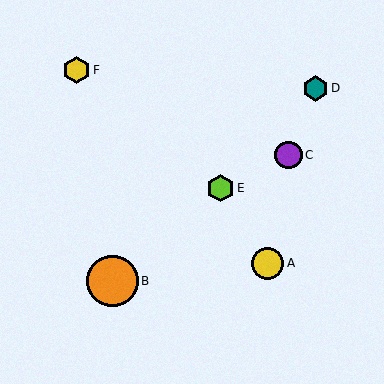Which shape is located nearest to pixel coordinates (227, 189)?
The lime hexagon (labeled E) at (220, 188) is nearest to that location.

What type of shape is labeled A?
Shape A is a yellow circle.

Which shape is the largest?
The orange circle (labeled B) is the largest.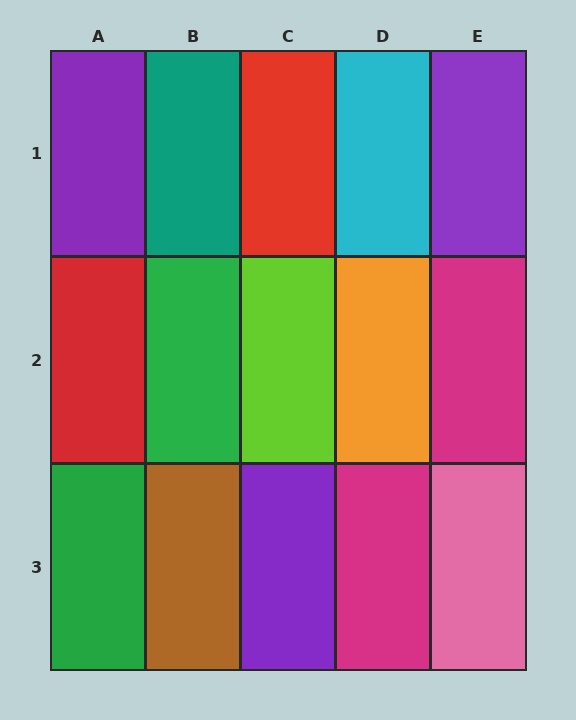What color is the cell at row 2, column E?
Magenta.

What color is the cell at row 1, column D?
Cyan.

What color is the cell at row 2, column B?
Green.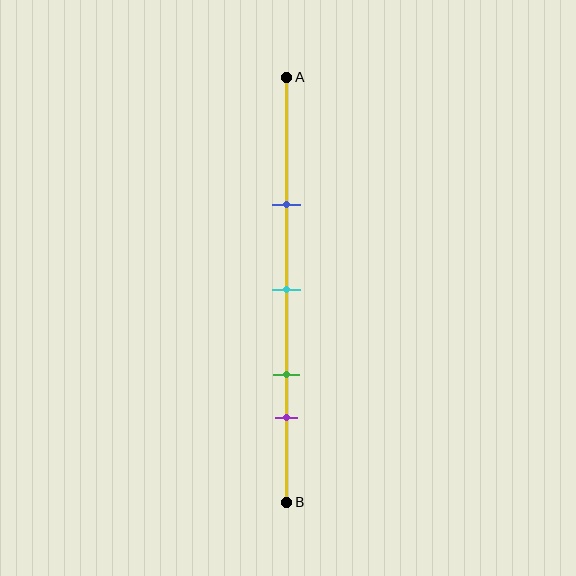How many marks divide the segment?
There are 4 marks dividing the segment.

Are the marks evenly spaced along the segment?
No, the marks are not evenly spaced.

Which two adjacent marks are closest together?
The green and purple marks are the closest adjacent pair.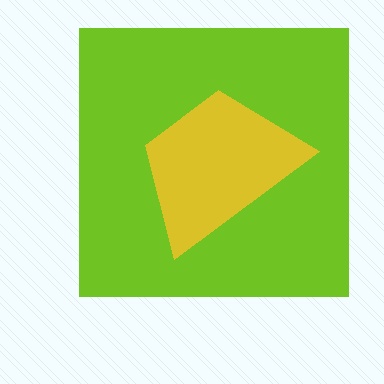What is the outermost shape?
The lime square.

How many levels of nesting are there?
2.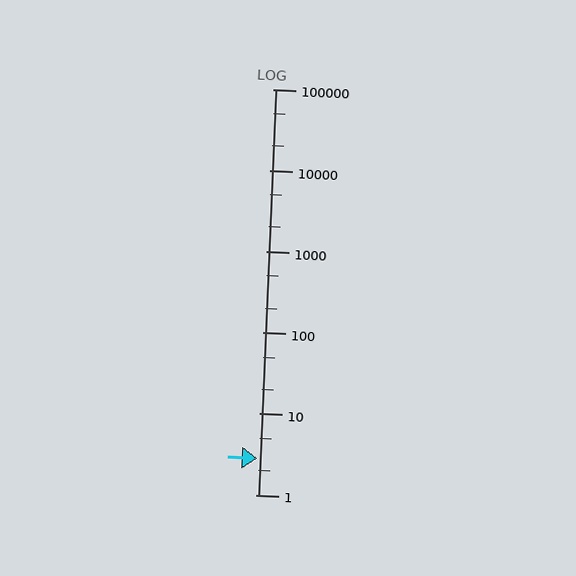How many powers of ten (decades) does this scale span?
The scale spans 5 decades, from 1 to 100000.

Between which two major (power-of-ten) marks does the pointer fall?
The pointer is between 1 and 10.